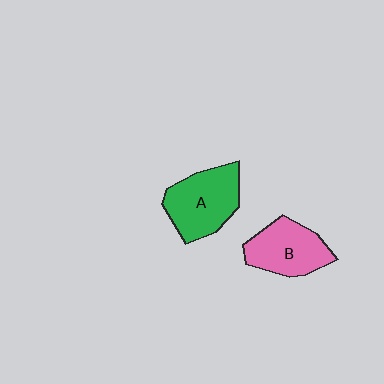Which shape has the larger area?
Shape A (green).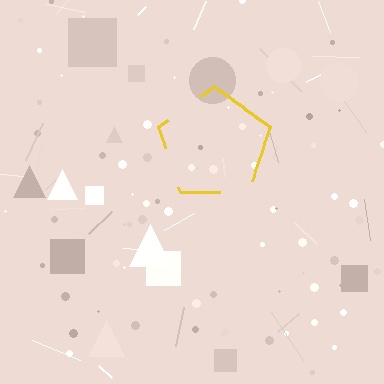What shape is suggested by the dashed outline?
The dashed outline suggests a pentagon.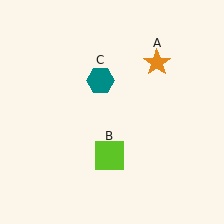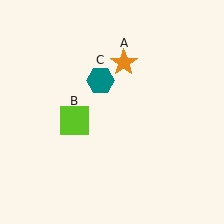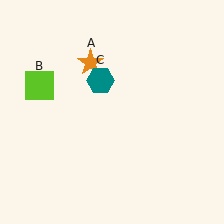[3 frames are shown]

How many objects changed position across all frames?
2 objects changed position: orange star (object A), lime square (object B).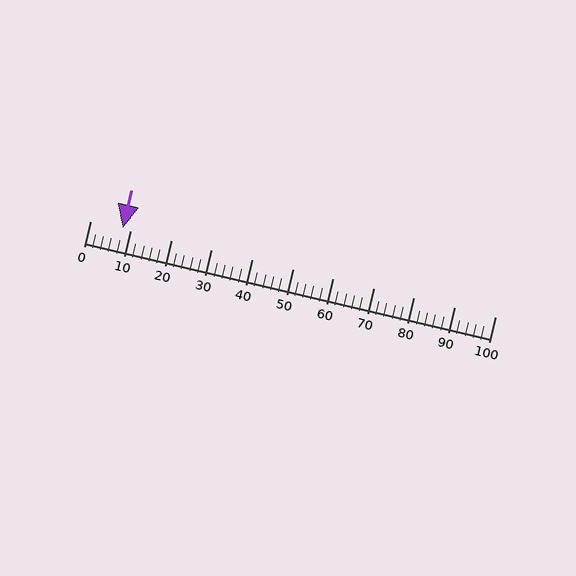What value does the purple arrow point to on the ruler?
The purple arrow points to approximately 8.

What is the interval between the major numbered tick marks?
The major tick marks are spaced 10 units apart.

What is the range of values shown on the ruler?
The ruler shows values from 0 to 100.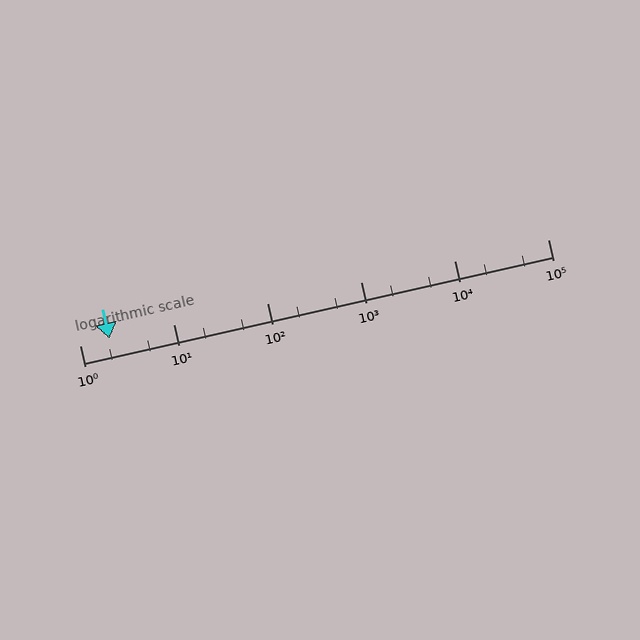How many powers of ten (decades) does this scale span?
The scale spans 5 decades, from 1 to 100000.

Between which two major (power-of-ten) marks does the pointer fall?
The pointer is between 1 and 10.